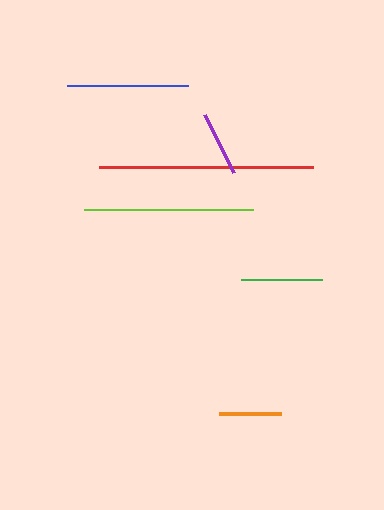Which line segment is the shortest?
The orange line is the shortest at approximately 62 pixels.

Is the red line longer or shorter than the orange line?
The red line is longer than the orange line.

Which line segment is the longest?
The red line is the longest at approximately 215 pixels.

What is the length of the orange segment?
The orange segment is approximately 62 pixels long.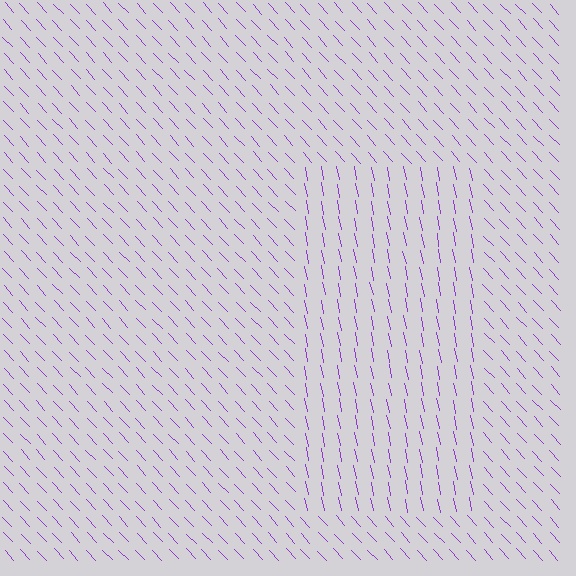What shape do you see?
I see a rectangle.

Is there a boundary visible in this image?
Yes, there is a texture boundary formed by a change in line orientation.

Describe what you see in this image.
The image is filled with small purple line segments. A rectangle region in the image has lines oriented differently from the surrounding lines, creating a visible texture boundary.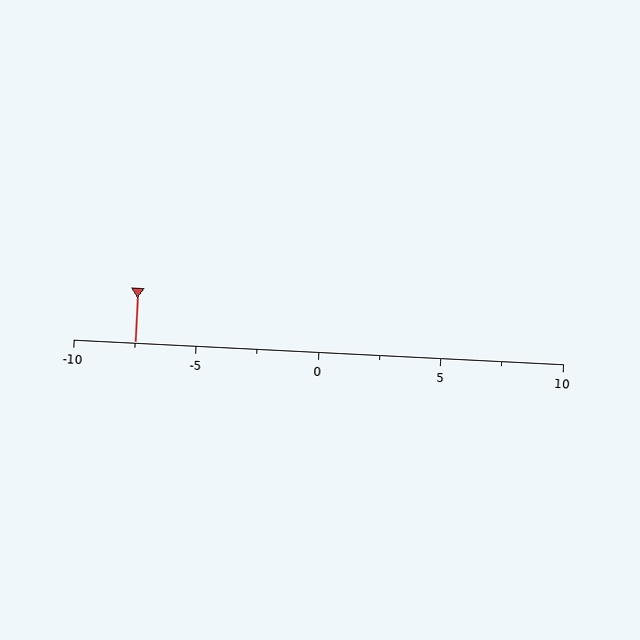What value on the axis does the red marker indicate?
The marker indicates approximately -7.5.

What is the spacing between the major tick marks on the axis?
The major ticks are spaced 5 apart.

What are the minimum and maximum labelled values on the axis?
The axis runs from -10 to 10.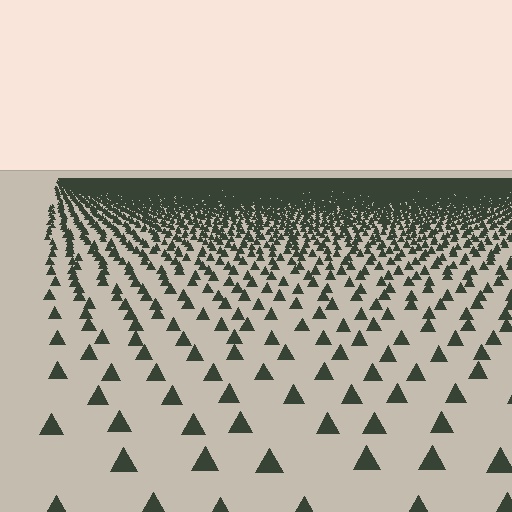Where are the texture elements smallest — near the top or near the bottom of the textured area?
Near the top.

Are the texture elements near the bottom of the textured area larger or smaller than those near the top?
Larger. Near the bottom, elements are closer to the viewer and appear at a bigger on-screen size.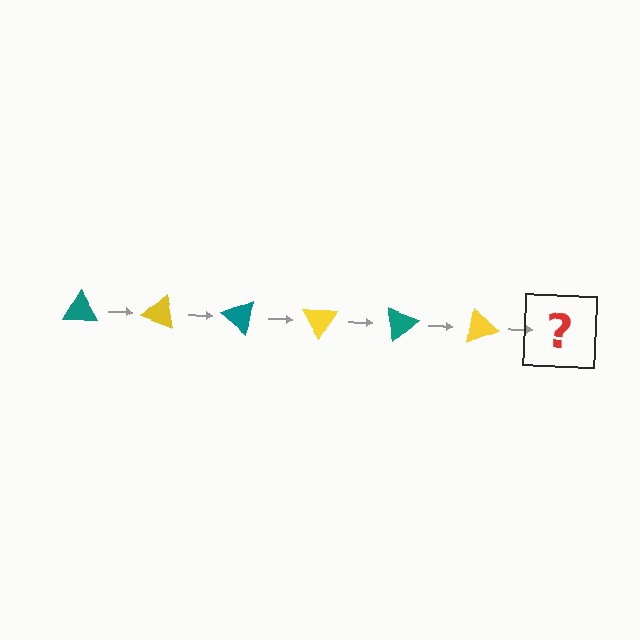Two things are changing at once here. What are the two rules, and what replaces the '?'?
The two rules are that it rotates 20 degrees each step and the color cycles through teal and yellow. The '?' should be a teal triangle, rotated 120 degrees from the start.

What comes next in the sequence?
The next element should be a teal triangle, rotated 120 degrees from the start.